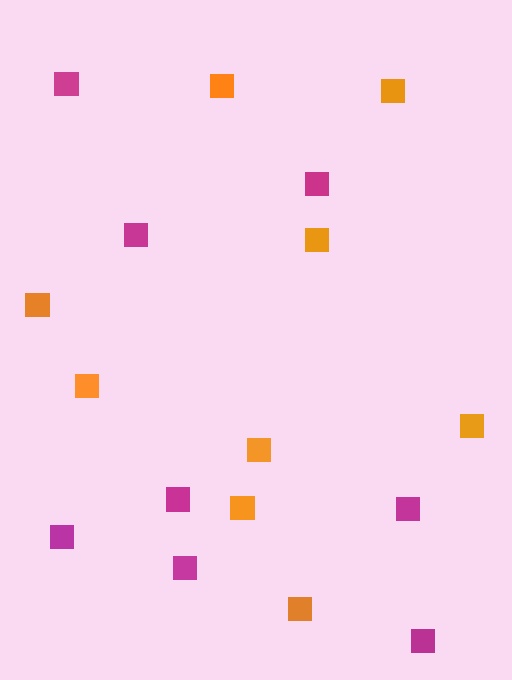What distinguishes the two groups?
There are 2 groups: one group of magenta squares (8) and one group of orange squares (9).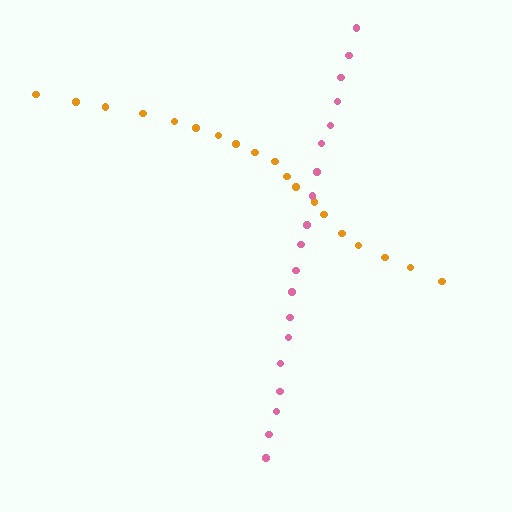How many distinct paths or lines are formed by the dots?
There are 2 distinct paths.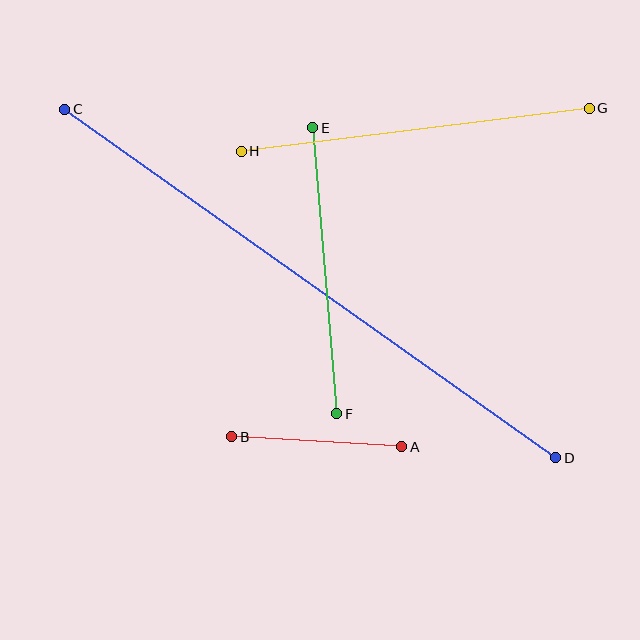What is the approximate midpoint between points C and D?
The midpoint is at approximately (310, 283) pixels.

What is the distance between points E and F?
The distance is approximately 287 pixels.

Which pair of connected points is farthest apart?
Points C and D are farthest apart.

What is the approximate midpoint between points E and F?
The midpoint is at approximately (325, 271) pixels.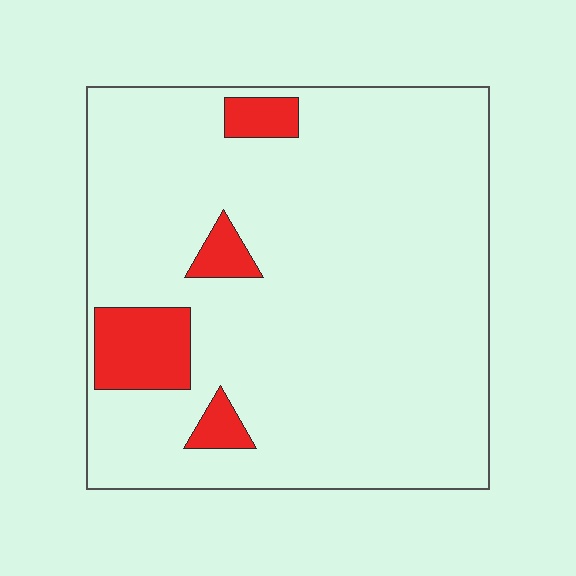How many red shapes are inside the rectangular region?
4.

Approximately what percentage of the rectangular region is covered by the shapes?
Approximately 10%.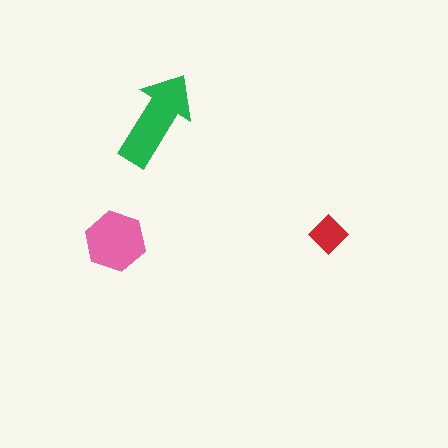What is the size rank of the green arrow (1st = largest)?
1st.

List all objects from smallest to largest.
The red diamond, the pink hexagon, the green arrow.